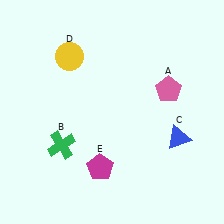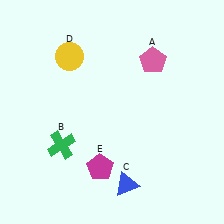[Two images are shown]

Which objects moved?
The objects that moved are: the pink pentagon (A), the blue triangle (C).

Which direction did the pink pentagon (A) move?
The pink pentagon (A) moved up.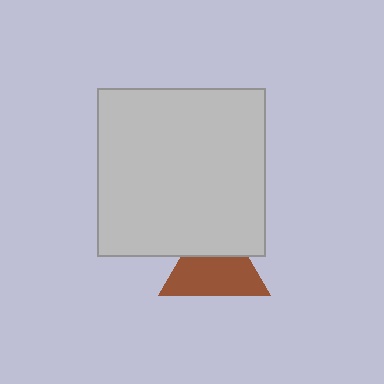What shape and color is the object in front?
The object in front is a light gray square.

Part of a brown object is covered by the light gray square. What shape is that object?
It is a triangle.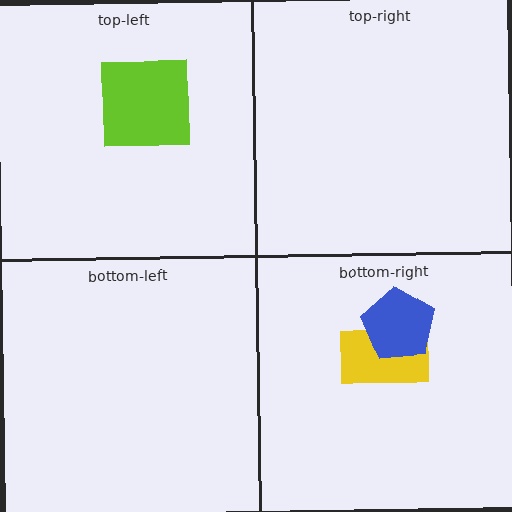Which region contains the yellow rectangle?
The bottom-right region.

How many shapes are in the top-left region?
1.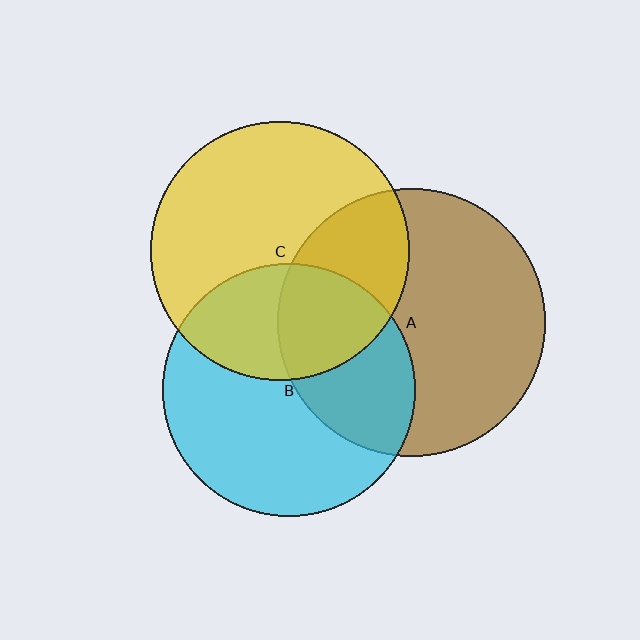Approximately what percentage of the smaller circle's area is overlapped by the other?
Approximately 35%.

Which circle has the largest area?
Circle A (brown).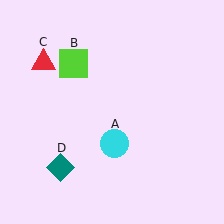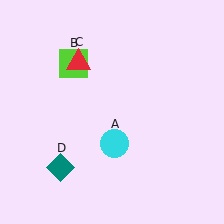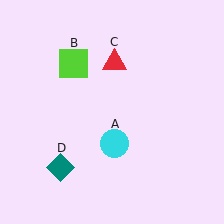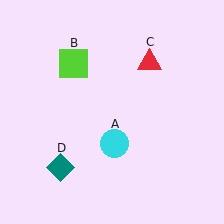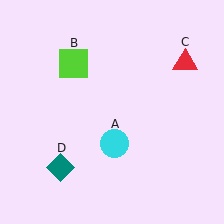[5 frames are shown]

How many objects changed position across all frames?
1 object changed position: red triangle (object C).